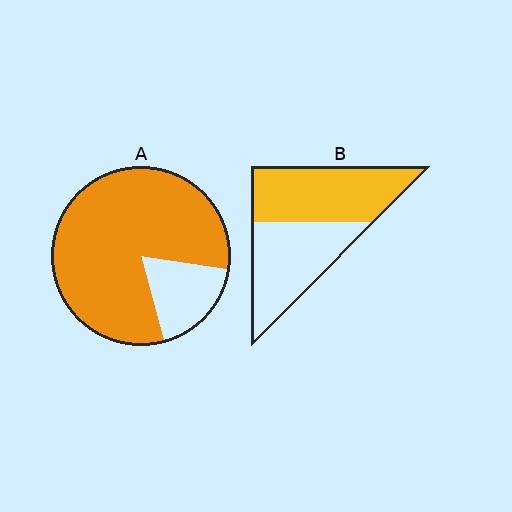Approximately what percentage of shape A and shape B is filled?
A is approximately 80% and B is approximately 50%.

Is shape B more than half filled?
Roughly half.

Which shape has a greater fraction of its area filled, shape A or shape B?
Shape A.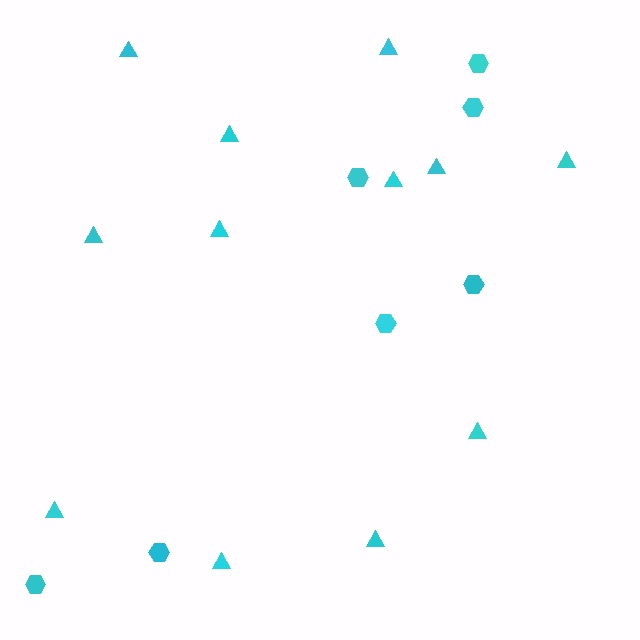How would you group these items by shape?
There are 2 groups: one group of hexagons (7) and one group of triangles (12).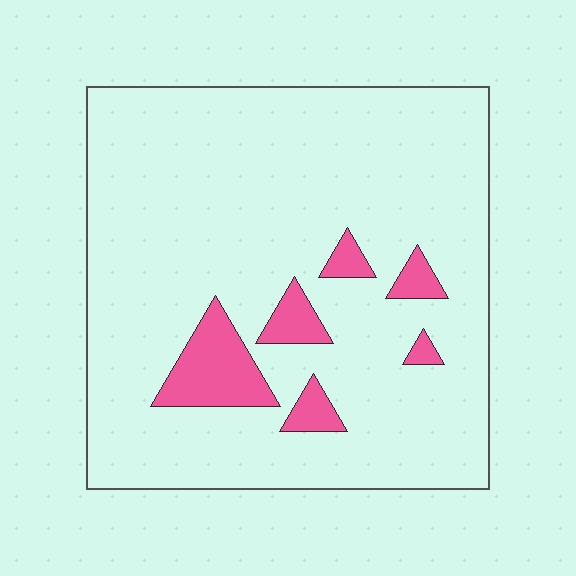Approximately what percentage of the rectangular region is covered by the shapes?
Approximately 10%.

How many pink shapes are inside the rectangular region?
6.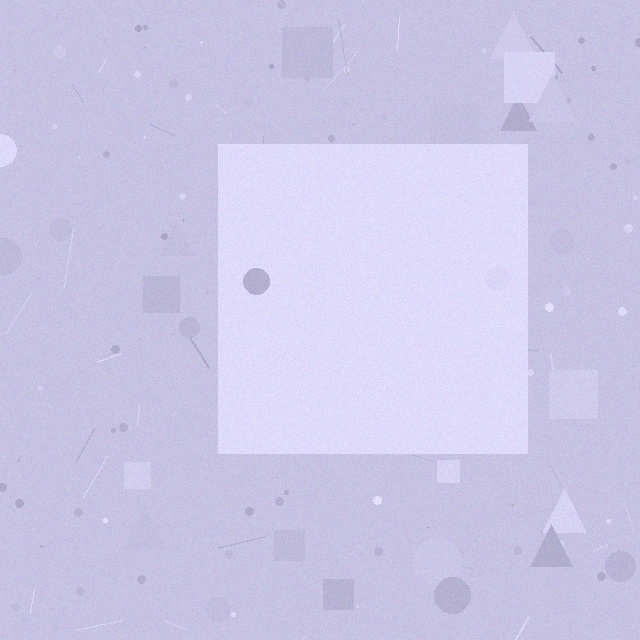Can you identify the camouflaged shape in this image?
The camouflaged shape is a square.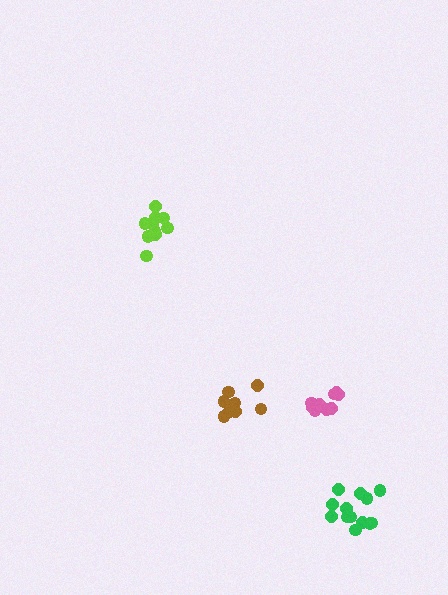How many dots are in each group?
Group 1: 9 dots, Group 2: 8 dots, Group 3: 13 dots, Group 4: 10 dots (40 total).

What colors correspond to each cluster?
The clusters are colored: pink, brown, green, lime.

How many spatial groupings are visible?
There are 4 spatial groupings.